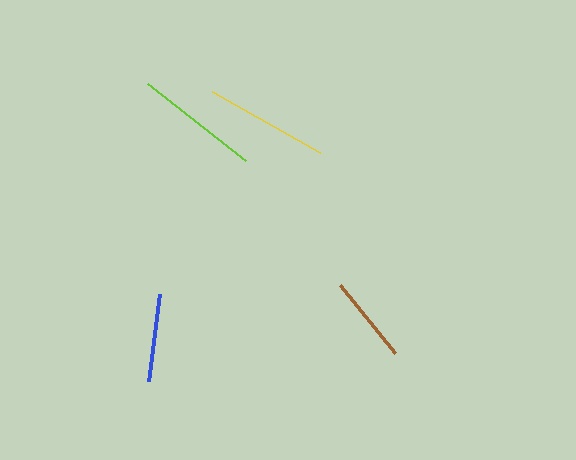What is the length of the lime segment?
The lime segment is approximately 125 pixels long.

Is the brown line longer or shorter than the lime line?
The lime line is longer than the brown line.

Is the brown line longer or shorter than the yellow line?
The yellow line is longer than the brown line.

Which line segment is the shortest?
The brown line is the shortest at approximately 88 pixels.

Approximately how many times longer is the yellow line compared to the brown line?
The yellow line is approximately 1.4 times the length of the brown line.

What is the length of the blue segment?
The blue segment is approximately 88 pixels long.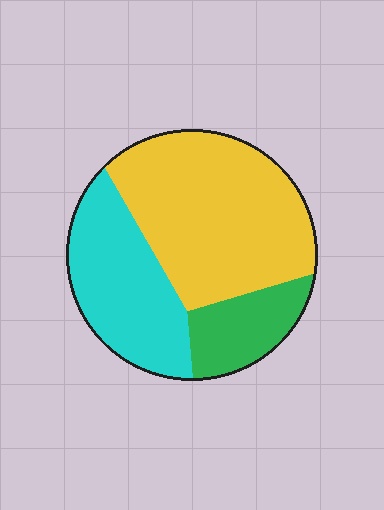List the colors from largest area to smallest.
From largest to smallest: yellow, cyan, green.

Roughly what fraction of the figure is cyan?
Cyan takes up about one third (1/3) of the figure.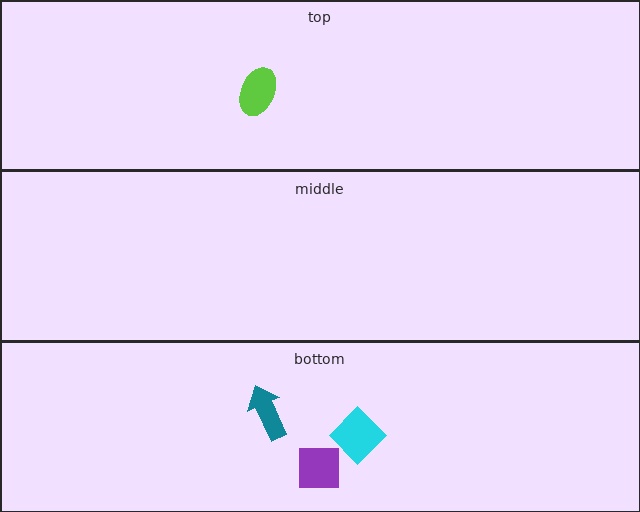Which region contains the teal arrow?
The bottom region.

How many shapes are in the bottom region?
3.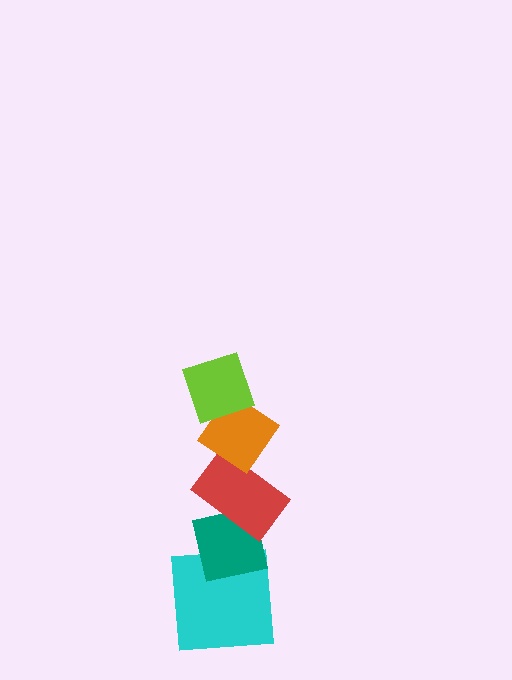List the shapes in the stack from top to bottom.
From top to bottom: the lime diamond, the orange diamond, the red rectangle, the teal square, the cyan square.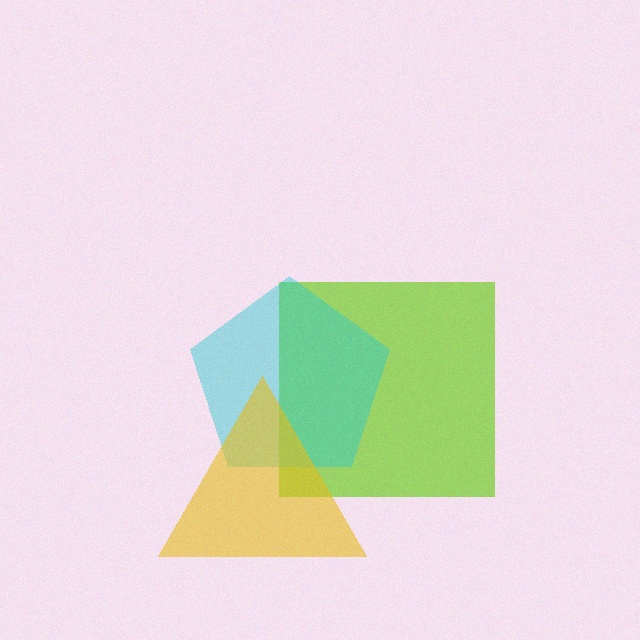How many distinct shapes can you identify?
There are 3 distinct shapes: a lime square, a cyan pentagon, a yellow triangle.